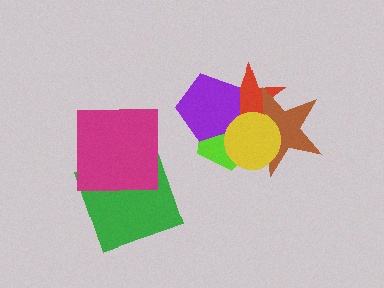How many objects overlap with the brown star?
4 objects overlap with the brown star.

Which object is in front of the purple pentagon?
The yellow circle is in front of the purple pentagon.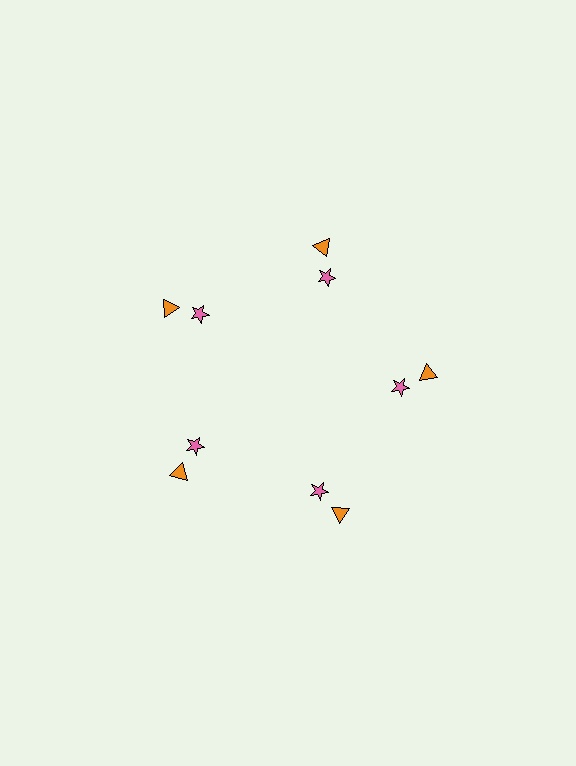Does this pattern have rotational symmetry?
Yes, this pattern has 5-fold rotational symmetry. It looks the same after rotating 72 degrees around the center.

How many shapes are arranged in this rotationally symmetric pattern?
There are 10 shapes, arranged in 5 groups of 2.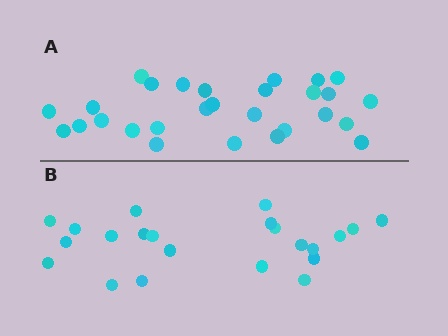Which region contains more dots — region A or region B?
Region A (the top region) has more dots.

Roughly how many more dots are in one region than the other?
Region A has about 6 more dots than region B.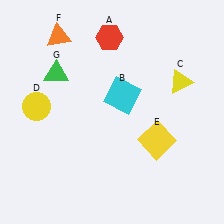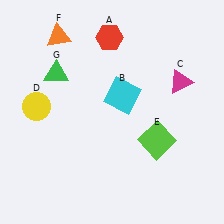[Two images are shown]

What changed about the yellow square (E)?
In Image 1, E is yellow. In Image 2, it changed to lime.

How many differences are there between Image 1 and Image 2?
There are 2 differences between the two images.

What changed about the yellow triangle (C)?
In Image 1, C is yellow. In Image 2, it changed to magenta.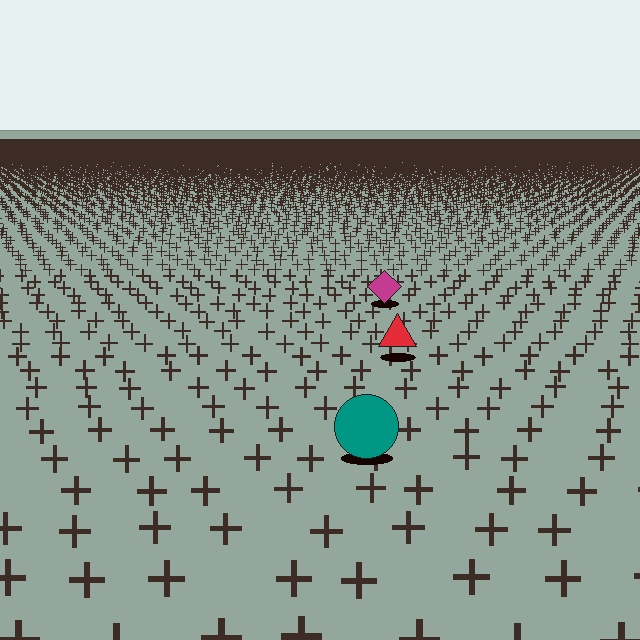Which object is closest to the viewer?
The teal circle is closest. The texture marks near it are larger and more spread out.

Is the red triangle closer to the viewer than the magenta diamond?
Yes. The red triangle is closer — you can tell from the texture gradient: the ground texture is coarser near it.